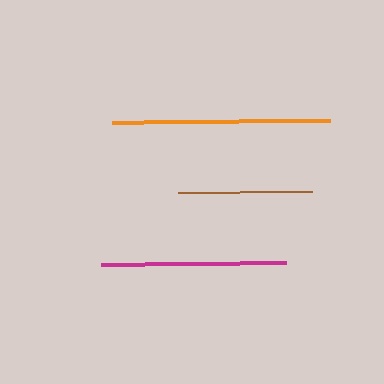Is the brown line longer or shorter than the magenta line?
The magenta line is longer than the brown line.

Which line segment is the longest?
The orange line is the longest at approximately 218 pixels.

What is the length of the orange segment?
The orange segment is approximately 218 pixels long.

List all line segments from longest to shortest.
From longest to shortest: orange, magenta, brown.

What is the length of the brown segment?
The brown segment is approximately 134 pixels long.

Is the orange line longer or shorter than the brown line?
The orange line is longer than the brown line.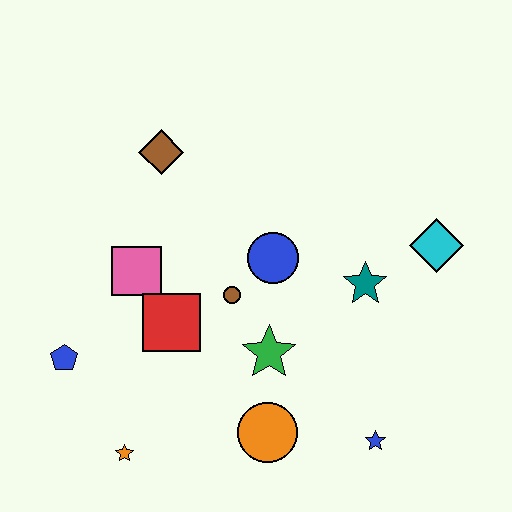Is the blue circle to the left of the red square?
No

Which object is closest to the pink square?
The red square is closest to the pink square.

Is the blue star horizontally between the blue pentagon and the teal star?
No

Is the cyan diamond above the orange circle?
Yes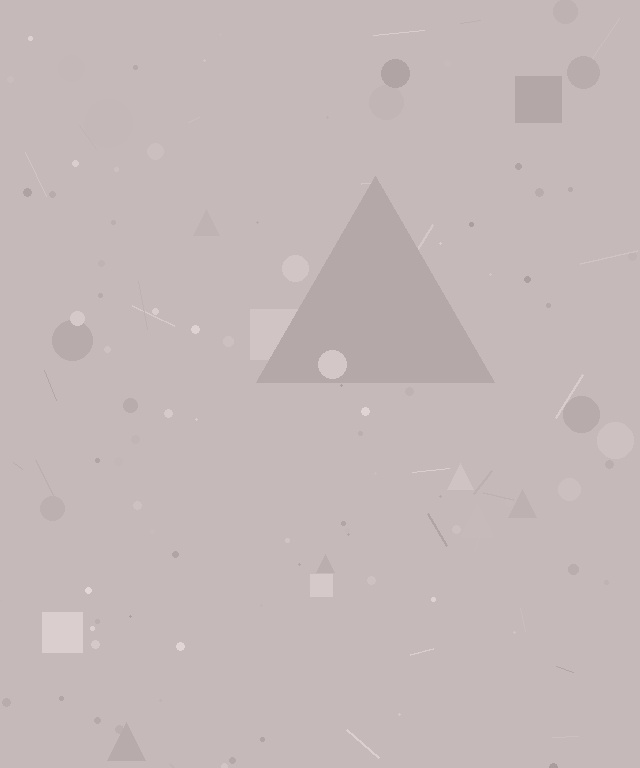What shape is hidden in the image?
A triangle is hidden in the image.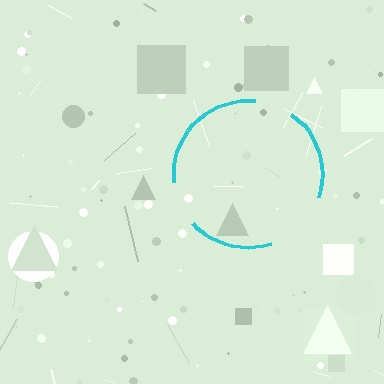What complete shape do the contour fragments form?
The contour fragments form a circle.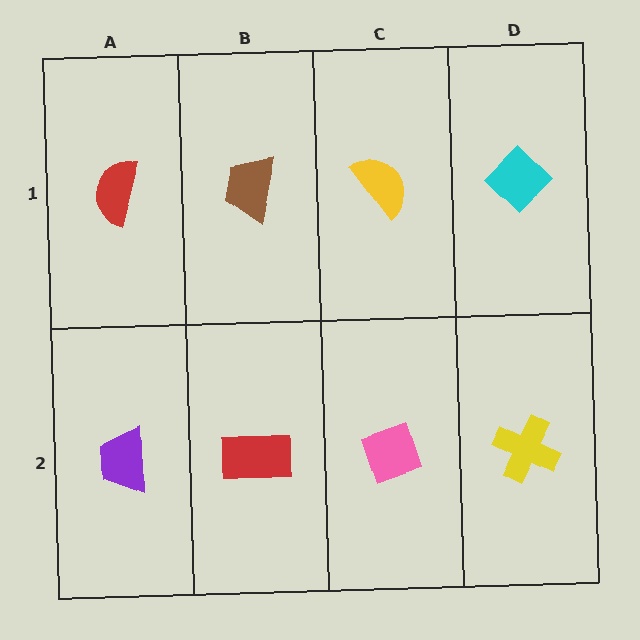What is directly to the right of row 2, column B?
A pink diamond.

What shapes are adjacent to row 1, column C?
A pink diamond (row 2, column C), a brown trapezoid (row 1, column B), a cyan diamond (row 1, column D).